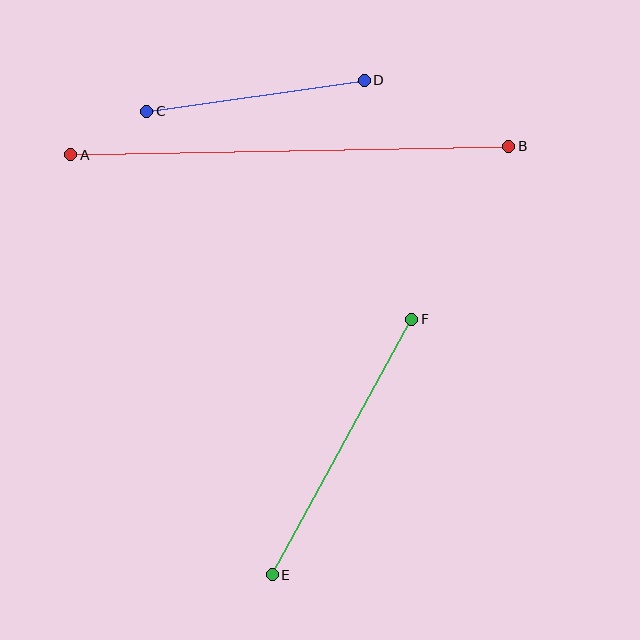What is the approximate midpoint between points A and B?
The midpoint is at approximately (290, 151) pixels.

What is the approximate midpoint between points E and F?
The midpoint is at approximately (342, 447) pixels.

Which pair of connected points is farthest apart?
Points A and B are farthest apart.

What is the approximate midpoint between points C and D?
The midpoint is at approximately (256, 96) pixels.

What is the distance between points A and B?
The distance is approximately 438 pixels.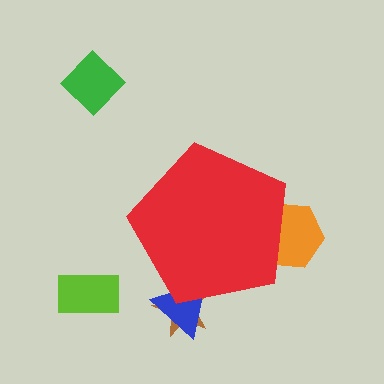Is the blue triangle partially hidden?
Yes, the blue triangle is partially hidden behind the red pentagon.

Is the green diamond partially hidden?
No, the green diamond is fully visible.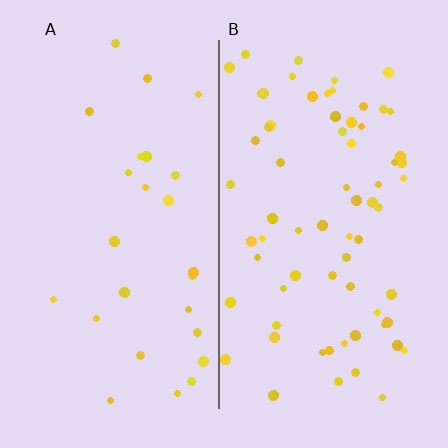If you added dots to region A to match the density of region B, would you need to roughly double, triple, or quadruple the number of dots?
Approximately triple.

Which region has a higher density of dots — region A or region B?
B (the right).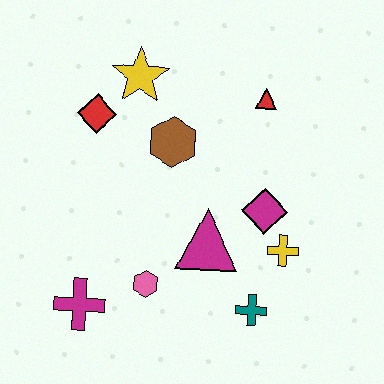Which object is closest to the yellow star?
The red diamond is closest to the yellow star.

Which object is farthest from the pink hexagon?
The red triangle is farthest from the pink hexagon.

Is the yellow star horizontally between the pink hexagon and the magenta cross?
Yes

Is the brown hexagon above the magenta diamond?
Yes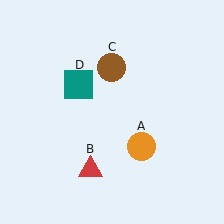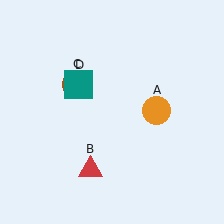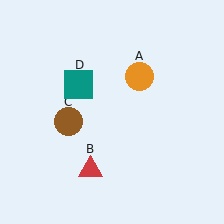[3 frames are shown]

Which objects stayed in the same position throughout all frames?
Red triangle (object B) and teal square (object D) remained stationary.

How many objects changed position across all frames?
2 objects changed position: orange circle (object A), brown circle (object C).